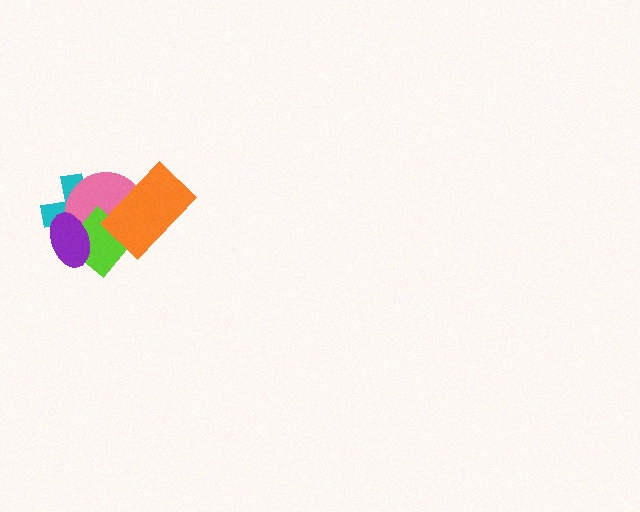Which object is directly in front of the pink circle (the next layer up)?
The lime diamond is directly in front of the pink circle.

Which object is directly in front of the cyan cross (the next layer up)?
The pink circle is directly in front of the cyan cross.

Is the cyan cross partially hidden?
Yes, it is partially covered by another shape.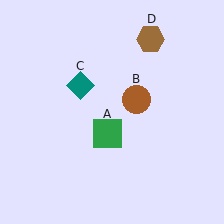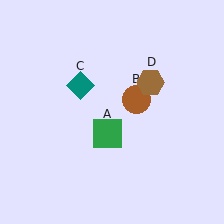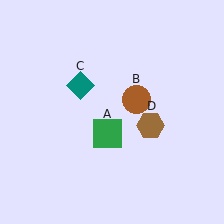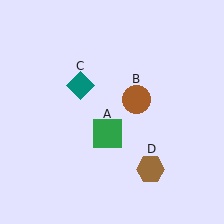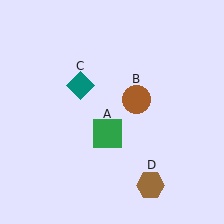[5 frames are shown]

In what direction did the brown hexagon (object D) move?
The brown hexagon (object D) moved down.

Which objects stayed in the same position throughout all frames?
Green square (object A) and brown circle (object B) and teal diamond (object C) remained stationary.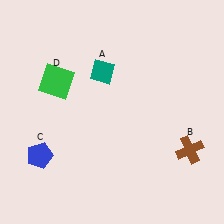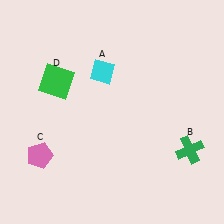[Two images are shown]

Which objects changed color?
A changed from teal to cyan. B changed from brown to green. C changed from blue to pink.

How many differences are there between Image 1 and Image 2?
There are 3 differences between the two images.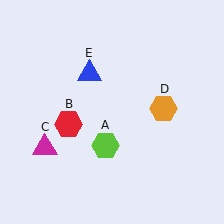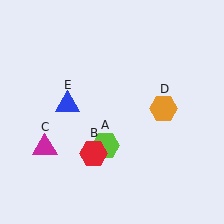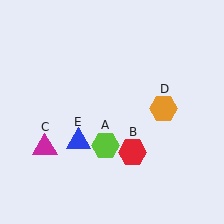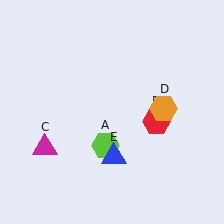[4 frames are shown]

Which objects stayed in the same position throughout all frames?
Lime hexagon (object A) and magenta triangle (object C) and orange hexagon (object D) remained stationary.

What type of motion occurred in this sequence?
The red hexagon (object B), blue triangle (object E) rotated counterclockwise around the center of the scene.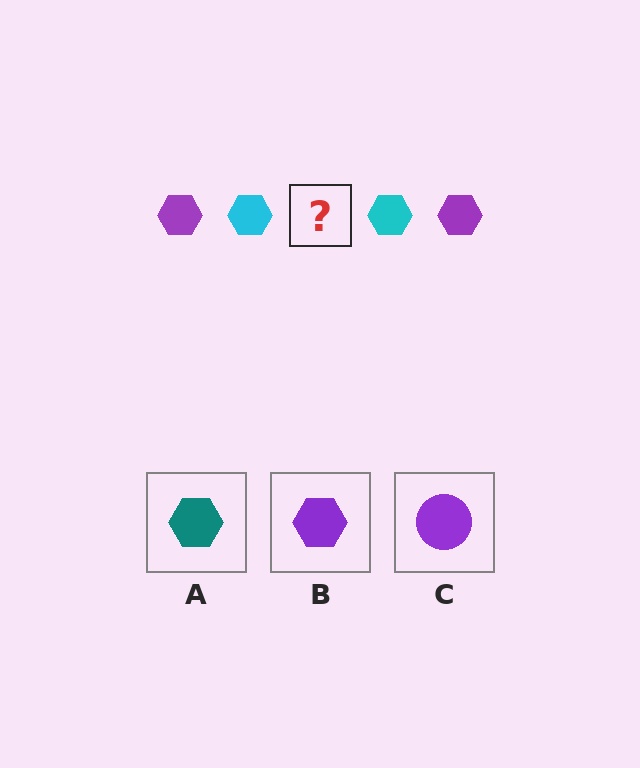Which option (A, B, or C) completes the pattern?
B.